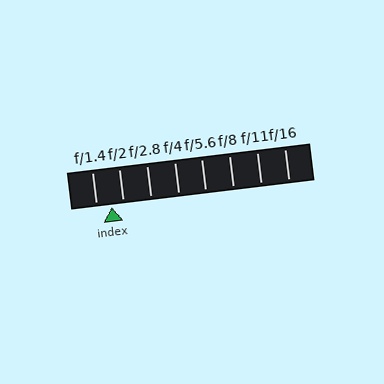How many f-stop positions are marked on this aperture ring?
There are 8 f-stop positions marked.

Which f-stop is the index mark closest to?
The index mark is closest to f/2.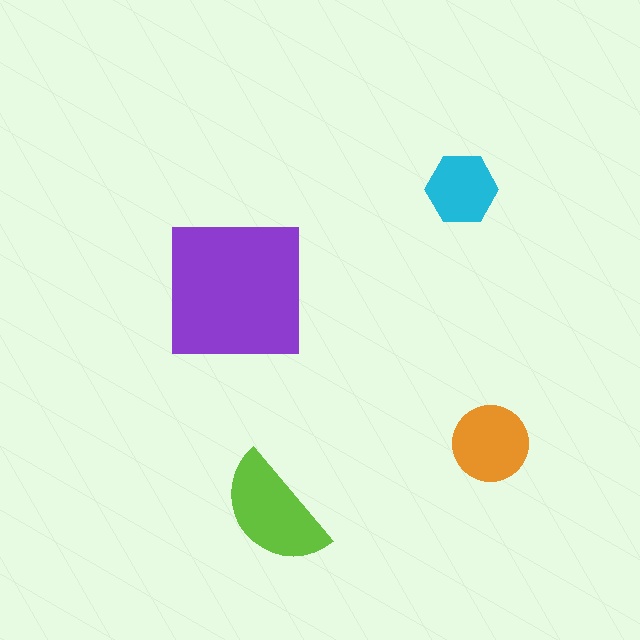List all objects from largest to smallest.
The purple square, the lime semicircle, the orange circle, the cyan hexagon.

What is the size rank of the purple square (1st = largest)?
1st.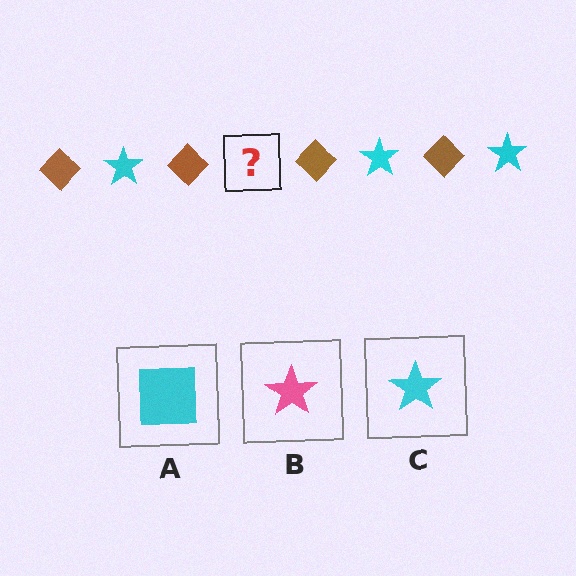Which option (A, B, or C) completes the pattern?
C.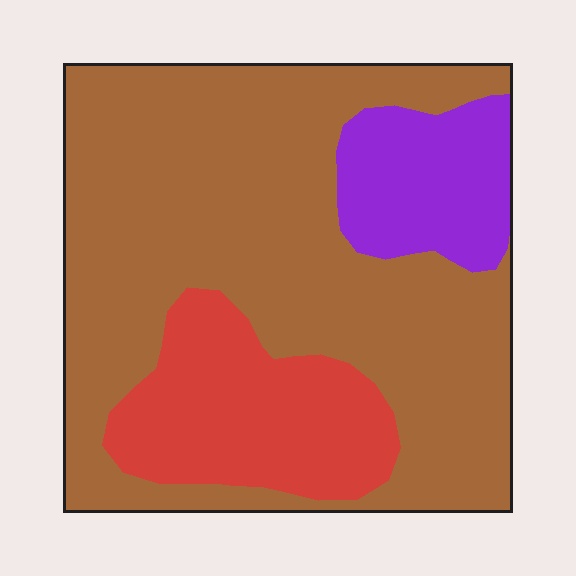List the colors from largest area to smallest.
From largest to smallest: brown, red, purple.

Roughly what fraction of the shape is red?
Red takes up about one fifth (1/5) of the shape.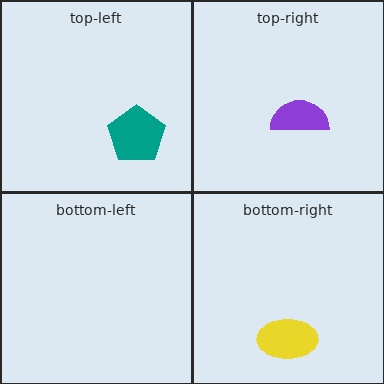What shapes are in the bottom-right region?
The yellow ellipse.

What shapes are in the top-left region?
The teal pentagon.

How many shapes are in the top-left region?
1.